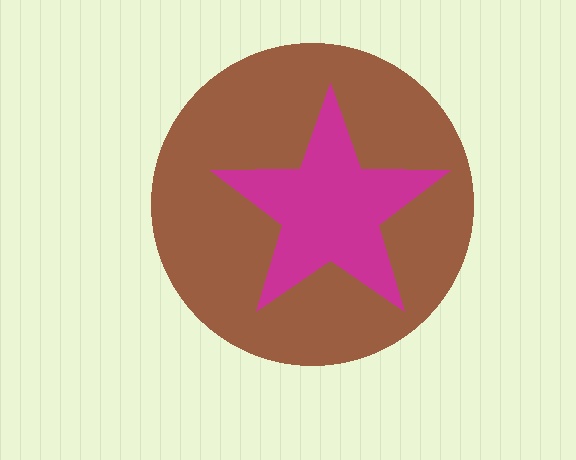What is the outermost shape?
The brown circle.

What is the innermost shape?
The magenta star.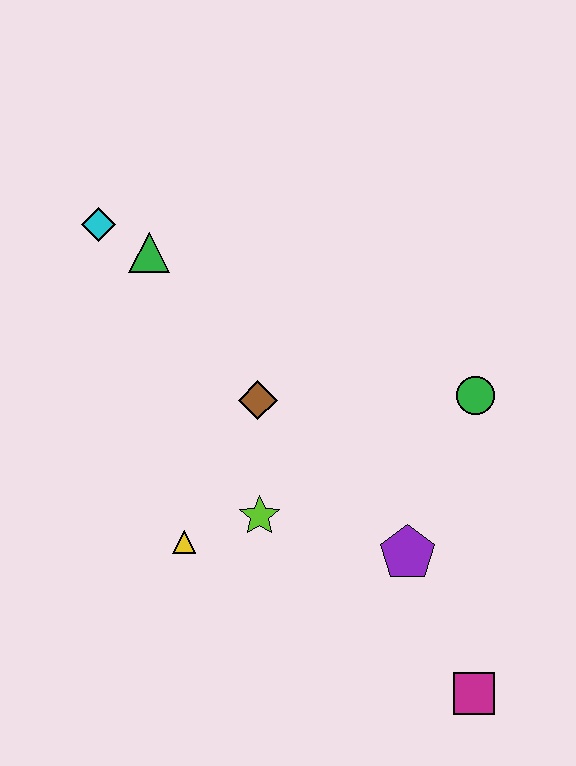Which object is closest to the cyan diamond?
The green triangle is closest to the cyan diamond.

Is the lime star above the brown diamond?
No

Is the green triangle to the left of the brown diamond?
Yes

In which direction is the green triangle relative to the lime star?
The green triangle is above the lime star.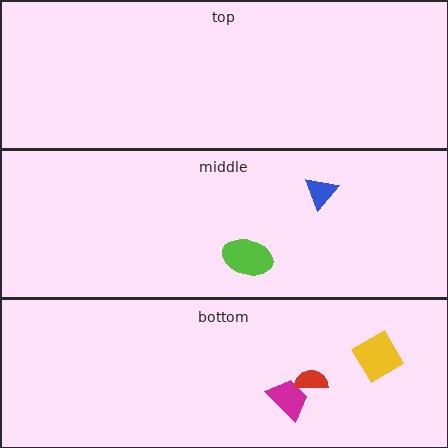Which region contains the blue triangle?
The middle region.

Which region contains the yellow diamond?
The bottom region.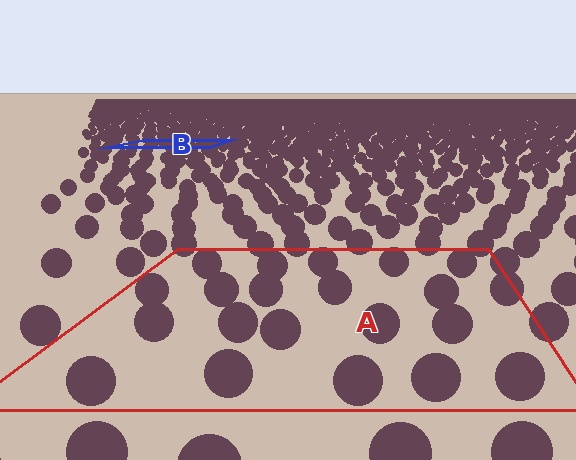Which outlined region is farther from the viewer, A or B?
Region B is farther from the viewer — the texture elements inside it appear smaller and more densely packed.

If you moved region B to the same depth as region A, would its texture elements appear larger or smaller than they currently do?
They would appear larger. At a closer depth, the same texture elements are projected at a bigger on-screen size.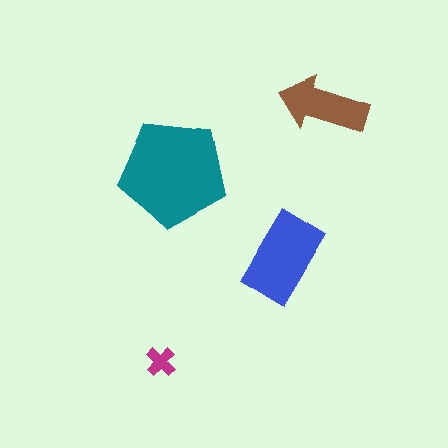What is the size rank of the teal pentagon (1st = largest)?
1st.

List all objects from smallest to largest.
The magenta cross, the brown arrow, the blue rectangle, the teal pentagon.